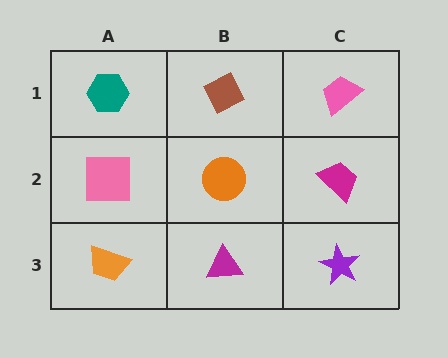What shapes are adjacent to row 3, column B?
An orange circle (row 2, column B), an orange trapezoid (row 3, column A), a purple star (row 3, column C).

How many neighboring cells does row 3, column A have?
2.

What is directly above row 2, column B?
A brown diamond.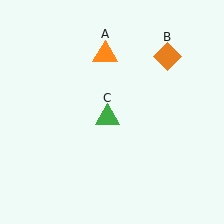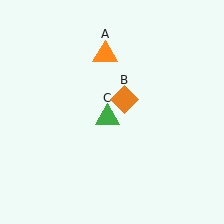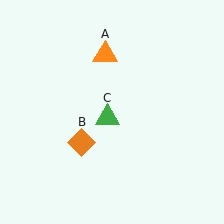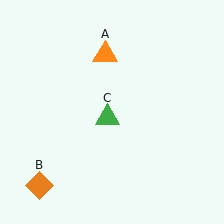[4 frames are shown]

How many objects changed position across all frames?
1 object changed position: orange diamond (object B).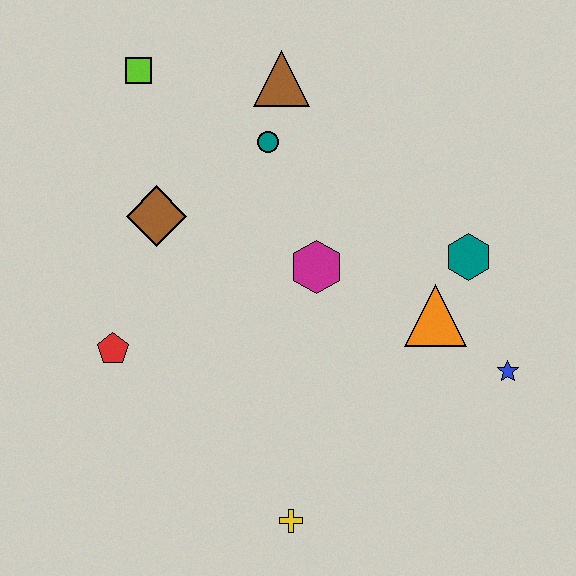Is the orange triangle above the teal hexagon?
No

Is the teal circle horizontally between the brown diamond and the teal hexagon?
Yes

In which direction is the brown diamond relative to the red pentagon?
The brown diamond is above the red pentagon.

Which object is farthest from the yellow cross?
The lime square is farthest from the yellow cross.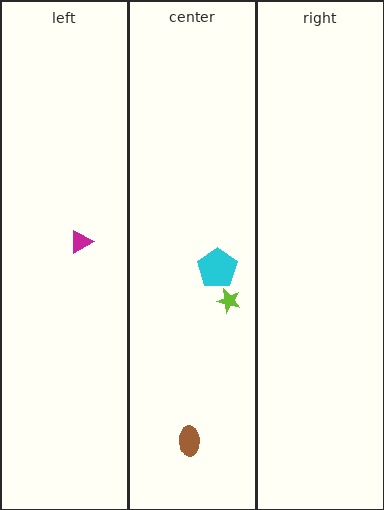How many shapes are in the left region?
1.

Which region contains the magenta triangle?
The left region.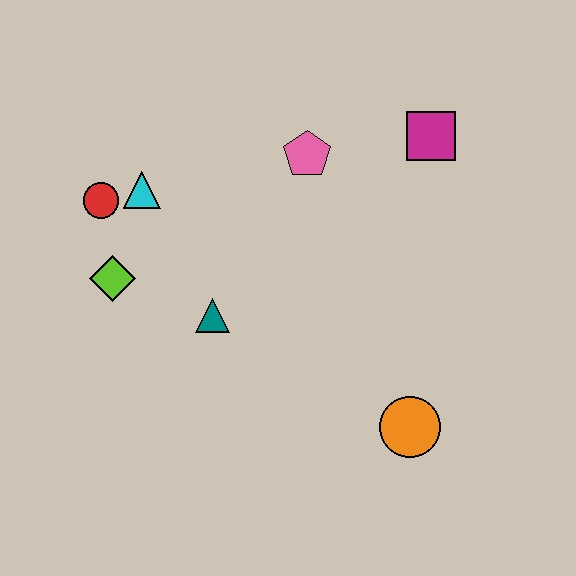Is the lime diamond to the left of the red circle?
No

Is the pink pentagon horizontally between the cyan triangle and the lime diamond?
No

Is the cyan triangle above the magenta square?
No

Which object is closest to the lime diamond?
The red circle is closest to the lime diamond.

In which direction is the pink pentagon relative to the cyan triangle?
The pink pentagon is to the right of the cyan triangle.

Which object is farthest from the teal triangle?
The magenta square is farthest from the teal triangle.